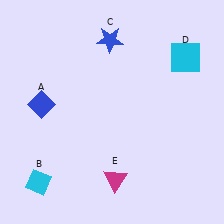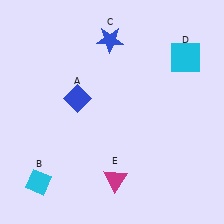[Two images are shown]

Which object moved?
The blue diamond (A) moved right.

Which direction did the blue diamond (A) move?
The blue diamond (A) moved right.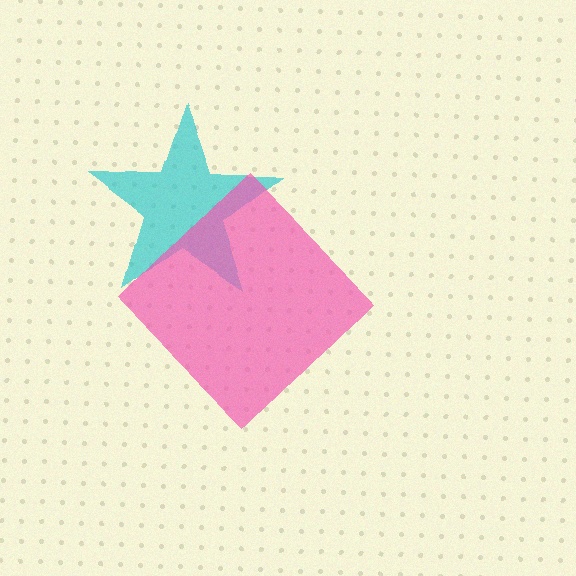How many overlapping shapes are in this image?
There are 2 overlapping shapes in the image.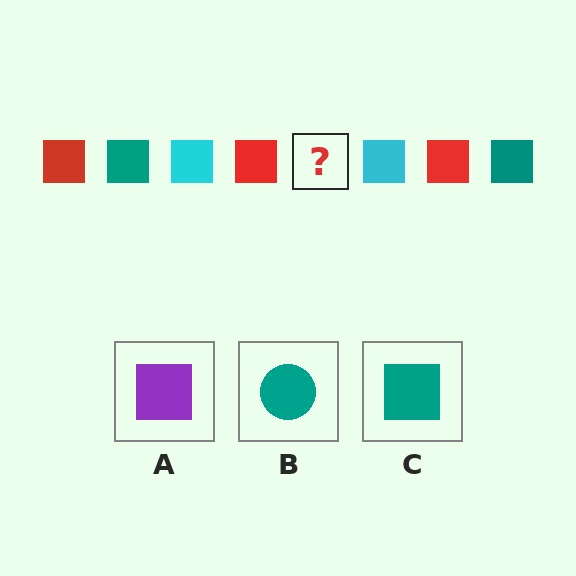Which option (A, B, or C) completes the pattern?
C.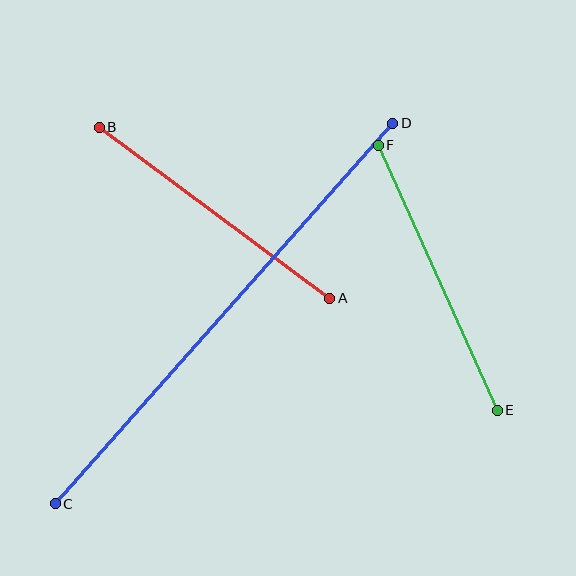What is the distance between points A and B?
The distance is approximately 287 pixels.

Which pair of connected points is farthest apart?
Points C and D are farthest apart.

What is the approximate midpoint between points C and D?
The midpoint is at approximately (224, 314) pixels.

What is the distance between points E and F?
The distance is approximately 291 pixels.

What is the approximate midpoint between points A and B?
The midpoint is at approximately (215, 213) pixels.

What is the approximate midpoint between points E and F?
The midpoint is at approximately (438, 278) pixels.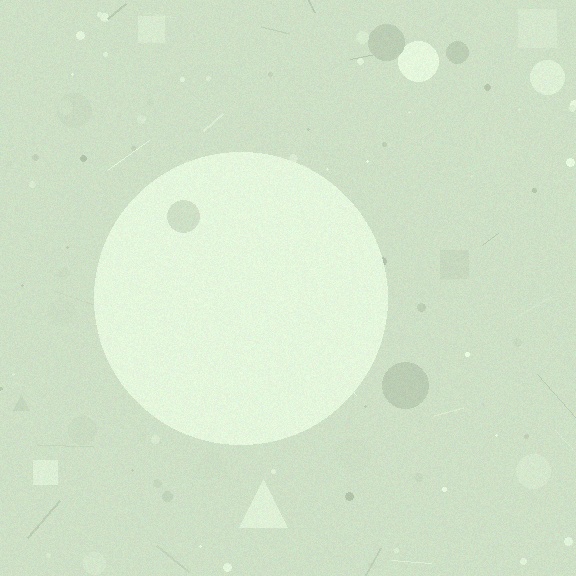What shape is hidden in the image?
A circle is hidden in the image.